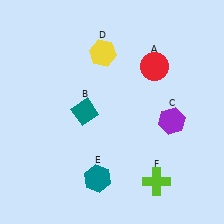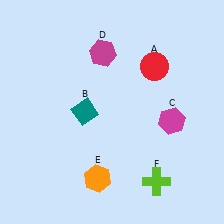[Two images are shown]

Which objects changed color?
C changed from purple to magenta. D changed from yellow to magenta. E changed from teal to orange.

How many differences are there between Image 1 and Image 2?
There are 3 differences between the two images.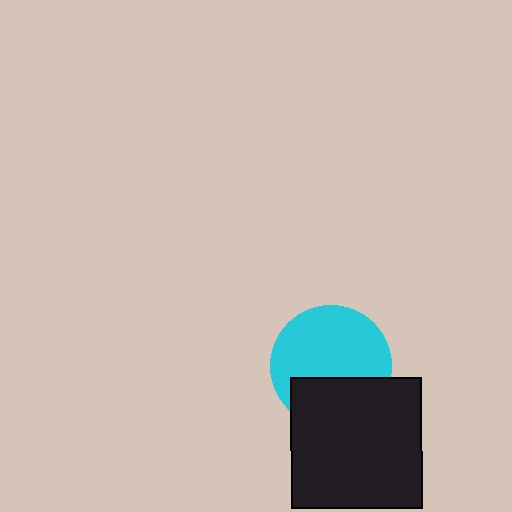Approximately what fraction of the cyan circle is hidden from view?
Roughly 35% of the cyan circle is hidden behind the black square.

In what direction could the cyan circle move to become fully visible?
The cyan circle could move up. That would shift it out from behind the black square entirely.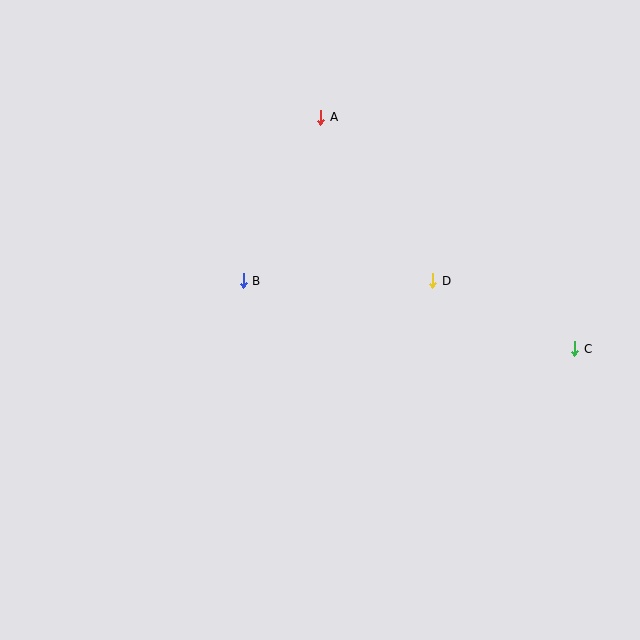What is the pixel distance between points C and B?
The distance between C and B is 338 pixels.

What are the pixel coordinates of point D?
Point D is at (433, 281).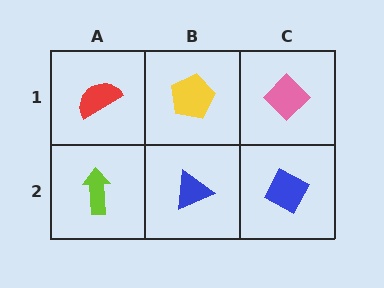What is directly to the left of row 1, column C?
A yellow pentagon.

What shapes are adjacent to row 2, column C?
A pink diamond (row 1, column C), a blue triangle (row 2, column B).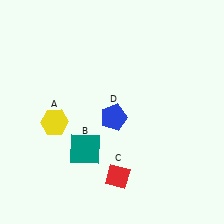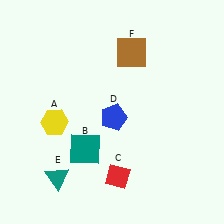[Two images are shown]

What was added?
A teal triangle (E), a brown square (F) were added in Image 2.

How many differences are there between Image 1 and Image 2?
There are 2 differences between the two images.